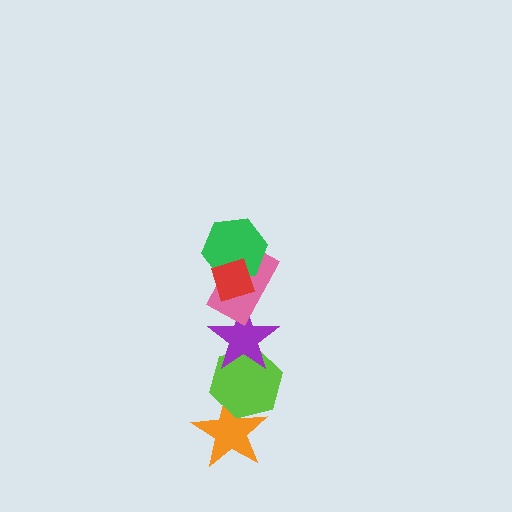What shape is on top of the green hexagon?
The red diamond is on top of the green hexagon.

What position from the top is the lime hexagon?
The lime hexagon is 5th from the top.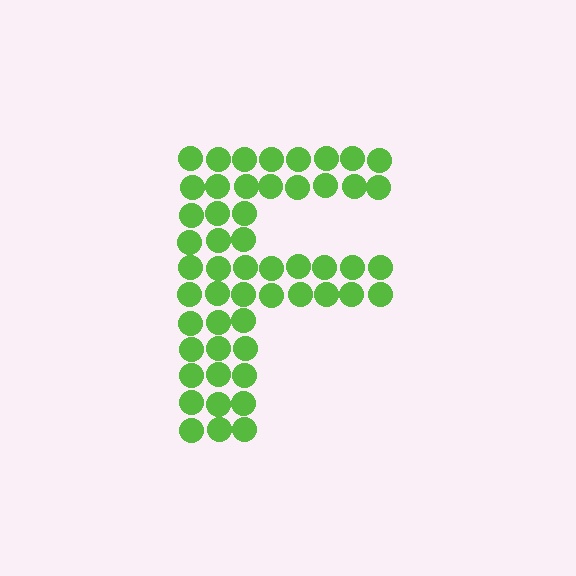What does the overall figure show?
The overall figure shows the letter F.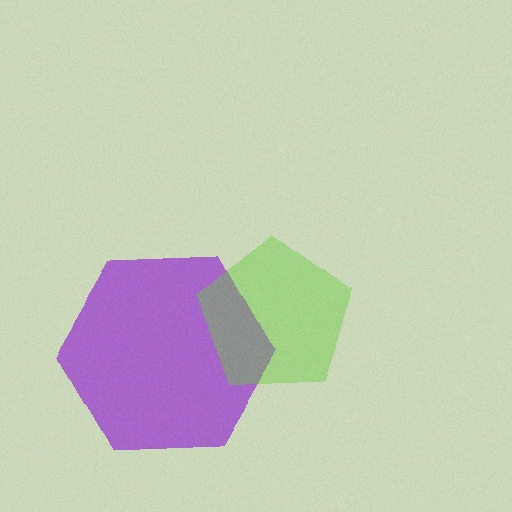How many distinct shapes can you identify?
There are 2 distinct shapes: a purple hexagon, a lime pentagon.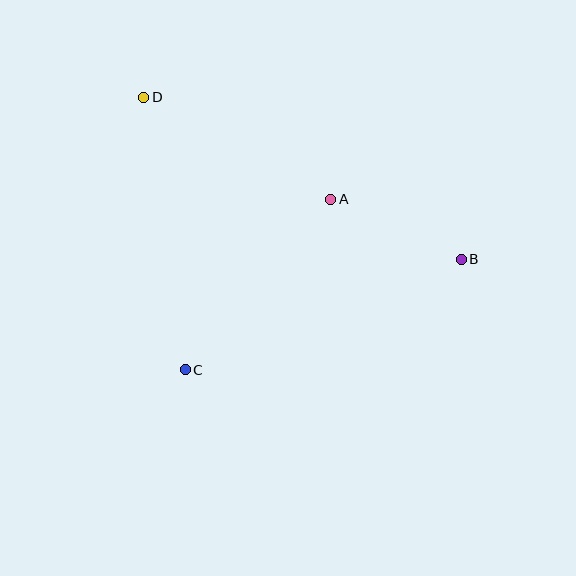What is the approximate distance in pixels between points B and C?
The distance between B and C is approximately 297 pixels.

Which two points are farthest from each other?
Points B and D are farthest from each other.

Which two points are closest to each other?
Points A and B are closest to each other.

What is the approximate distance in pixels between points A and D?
The distance between A and D is approximately 213 pixels.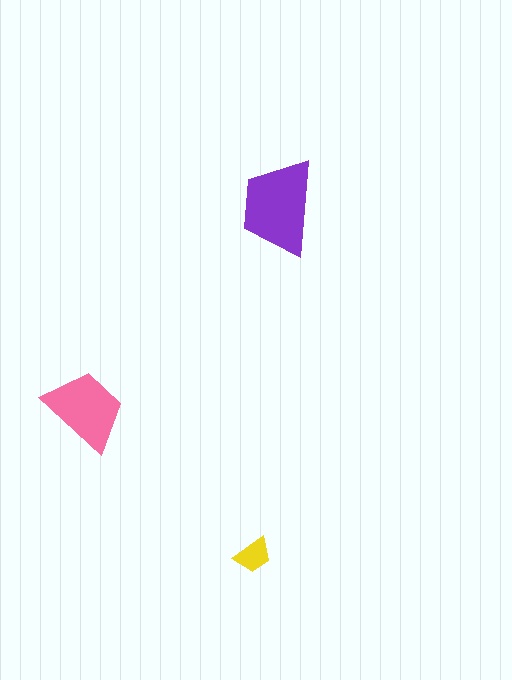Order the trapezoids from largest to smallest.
the purple one, the pink one, the yellow one.